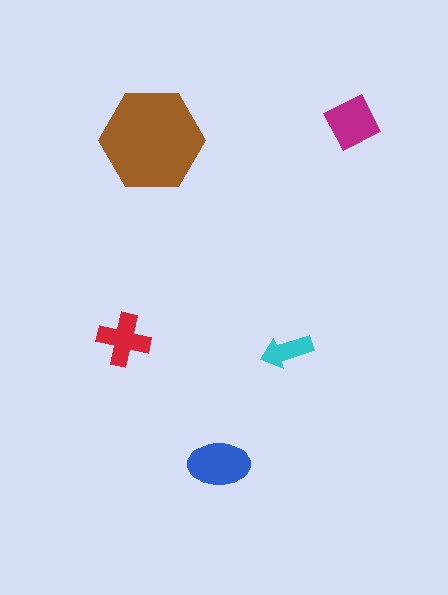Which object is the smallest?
The cyan arrow.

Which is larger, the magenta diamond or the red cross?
The magenta diamond.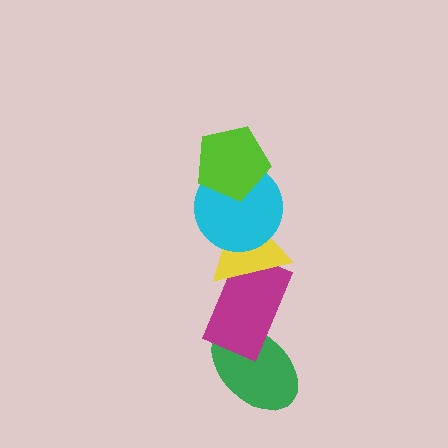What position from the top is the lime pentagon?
The lime pentagon is 1st from the top.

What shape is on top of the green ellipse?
The magenta rectangle is on top of the green ellipse.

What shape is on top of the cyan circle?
The lime pentagon is on top of the cyan circle.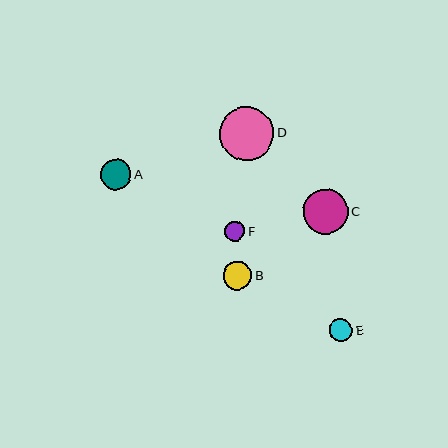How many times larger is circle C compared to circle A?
Circle C is approximately 1.5 times the size of circle A.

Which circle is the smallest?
Circle F is the smallest with a size of approximately 20 pixels.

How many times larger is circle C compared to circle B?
Circle C is approximately 1.6 times the size of circle B.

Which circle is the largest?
Circle D is the largest with a size of approximately 54 pixels.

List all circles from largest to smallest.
From largest to smallest: D, C, A, B, E, F.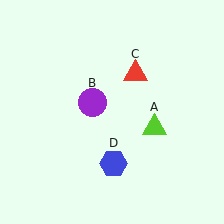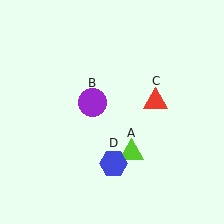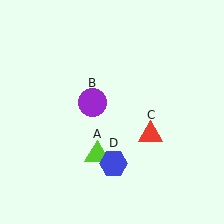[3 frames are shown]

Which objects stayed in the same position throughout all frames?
Purple circle (object B) and blue hexagon (object D) remained stationary.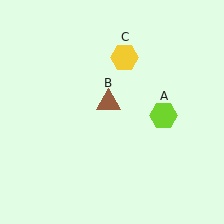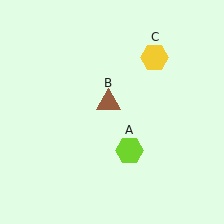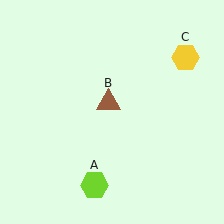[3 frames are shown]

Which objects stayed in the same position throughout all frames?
Brown triangle (object B) remained stationary.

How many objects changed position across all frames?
2 objects changed position: lime hexagon (object A), yellow hexagon (object C).